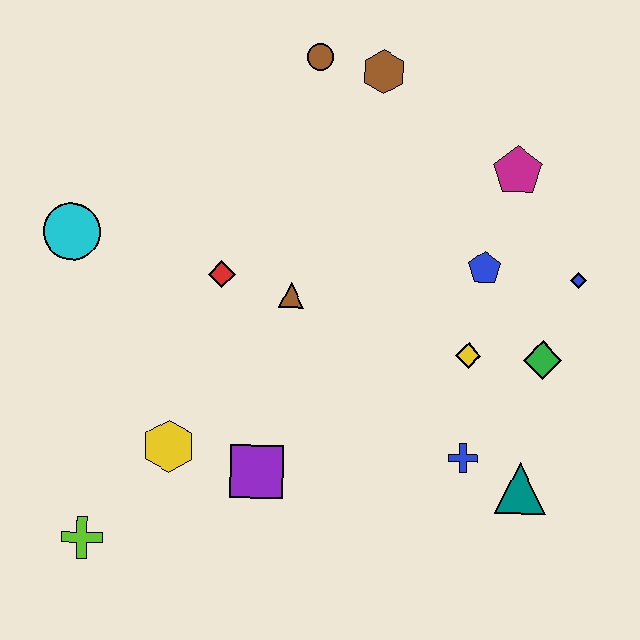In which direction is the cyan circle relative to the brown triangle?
The cyan circle is to the left of the brown triangle.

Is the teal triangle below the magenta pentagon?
Yes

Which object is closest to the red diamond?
The brown triangle is closest to the red diamond.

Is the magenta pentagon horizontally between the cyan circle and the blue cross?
No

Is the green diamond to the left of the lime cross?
No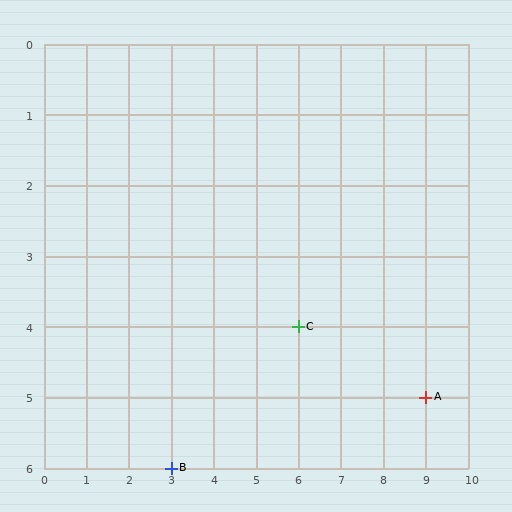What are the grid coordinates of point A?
Point A is at grid coordinates (9, 5).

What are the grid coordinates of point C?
Point C is at grid coordinates (6, 4).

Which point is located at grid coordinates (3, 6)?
Point B is at (3, 6).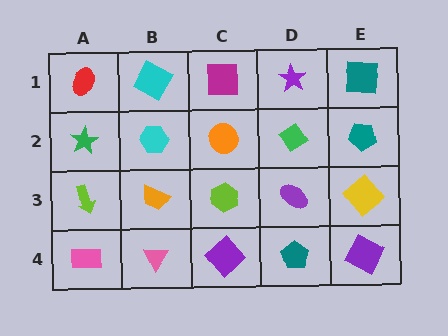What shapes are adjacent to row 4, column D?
A purple ellipse (row 3, column D), a purple diamond (row 4, column C), a purple square (row 4, column E).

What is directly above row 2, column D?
A purple star.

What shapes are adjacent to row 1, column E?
A teal pentagon (row 2, column E), a purple star (row 1, column D).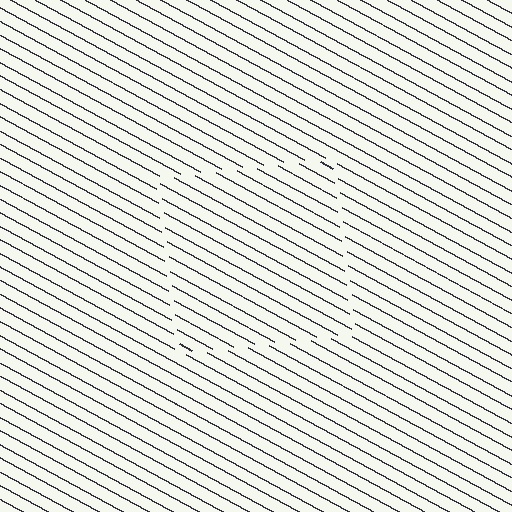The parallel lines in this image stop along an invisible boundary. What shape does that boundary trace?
An illusory square. The interior of the shape contains the same grating, shifted by half a period — the contour is defined by the phase discontinuity where line-ends from the inner and outer gratings abut.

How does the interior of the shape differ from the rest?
The interior of the shape contains the same grating, shifted by half a period — the contour is defined by the phase discontinuity where line-ends from the inner and outer gratings abut.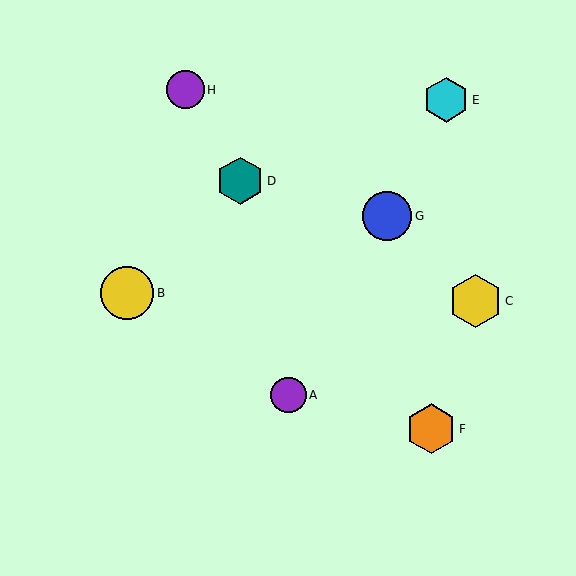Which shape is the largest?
The yellow hexagon (labeled C) is the largest.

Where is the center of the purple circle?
The center of the purple circle is at (185, 90).